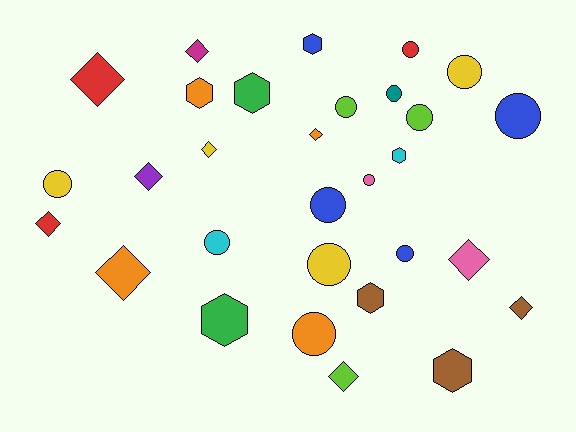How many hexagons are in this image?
There are 7 hexagons.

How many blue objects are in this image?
There are 4 blue objects.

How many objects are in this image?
There are 30 objects.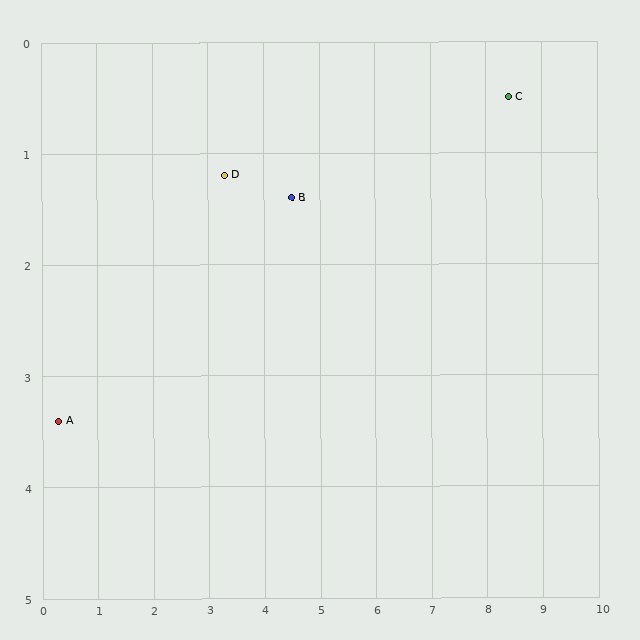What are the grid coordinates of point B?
Point B is at approximately (4.5, 1.4).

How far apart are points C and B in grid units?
Points C and B are about 4.0 grid units apart.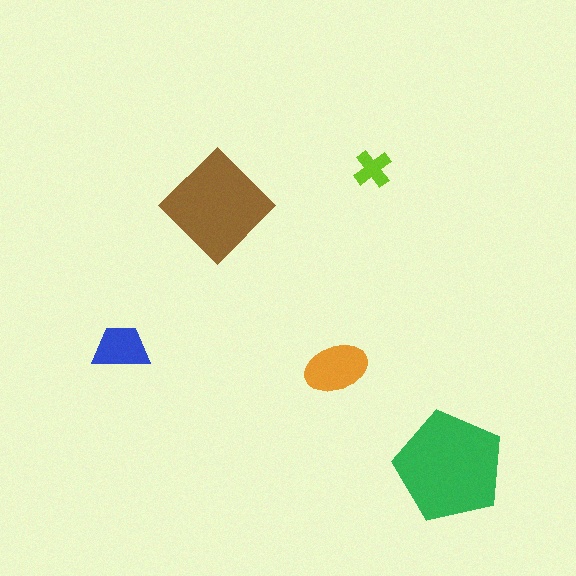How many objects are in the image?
There are 5 objects in the image.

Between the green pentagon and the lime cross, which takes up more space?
The green pentagon.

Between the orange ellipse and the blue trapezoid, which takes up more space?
The orange ellipse.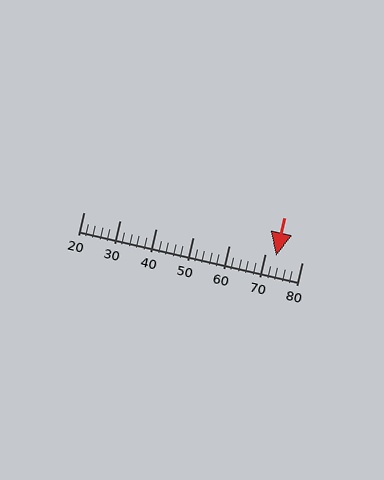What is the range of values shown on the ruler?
The ruler shows values from 20 to 80.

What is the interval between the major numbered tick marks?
The major tick marks are spaced 10 units apart.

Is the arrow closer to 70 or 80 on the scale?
The arrow is closer to 70.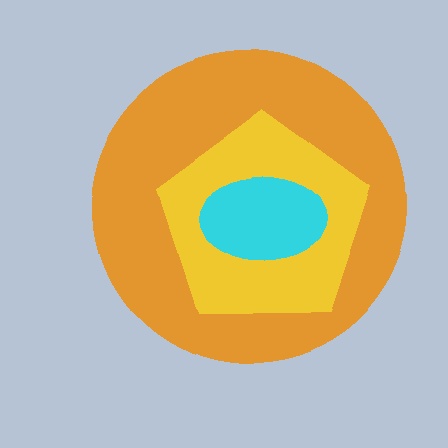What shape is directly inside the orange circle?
The yellow pentagon.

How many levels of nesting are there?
3.